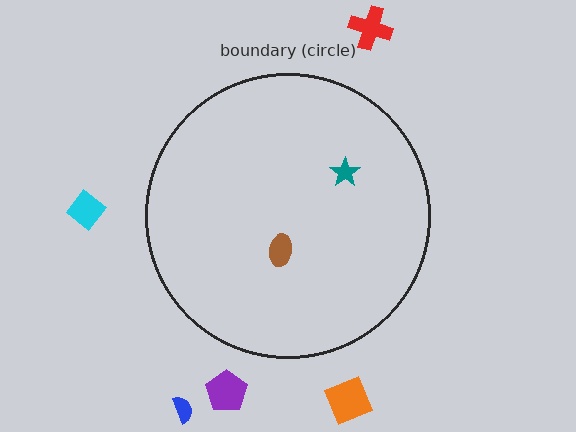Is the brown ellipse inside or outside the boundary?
Inside.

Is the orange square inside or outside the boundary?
Outside.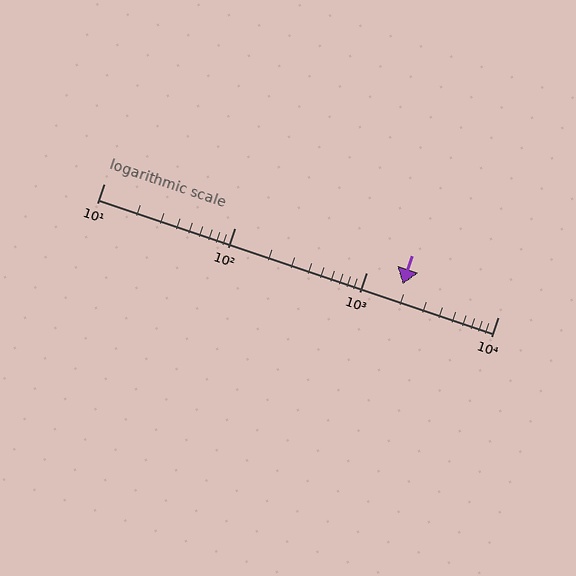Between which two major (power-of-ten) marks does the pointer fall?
The pointer is between 1000 and 10000.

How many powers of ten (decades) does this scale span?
The scale spans 3 decades, from 10 to 10000.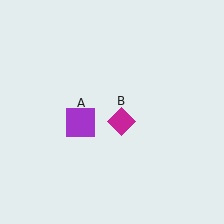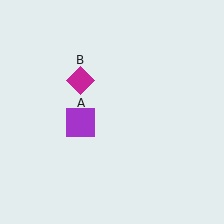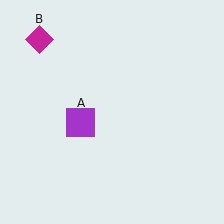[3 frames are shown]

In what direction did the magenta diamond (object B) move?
The magenta diamond (object B) moved up and to the left.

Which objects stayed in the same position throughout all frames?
Purple square (object A) remained stationary.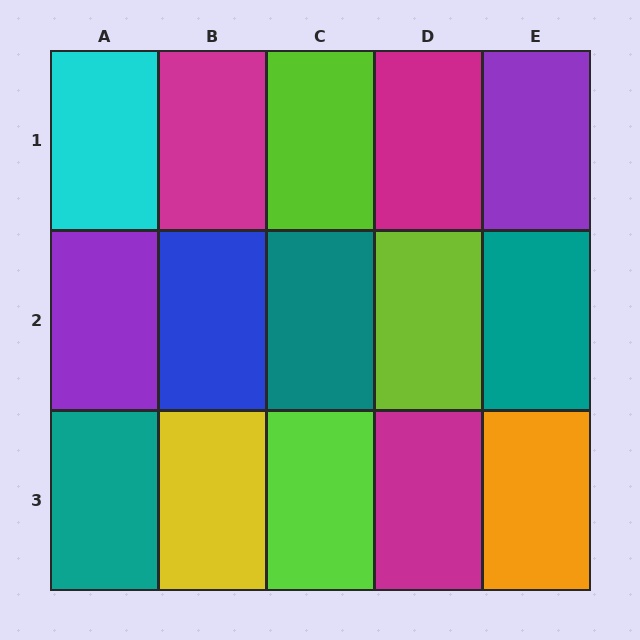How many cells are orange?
1 cell is orange.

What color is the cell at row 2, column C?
Teal.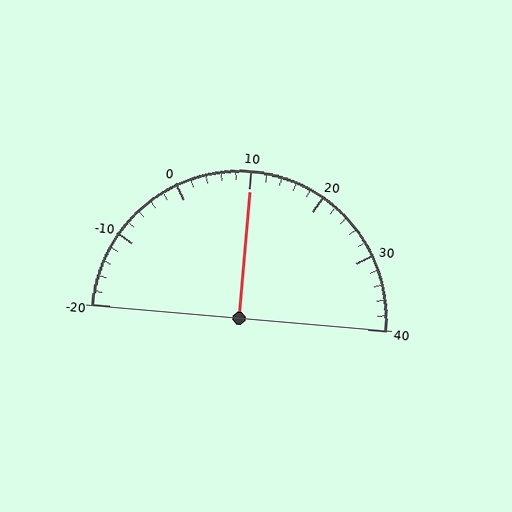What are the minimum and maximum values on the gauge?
The gauge ranges from -20 to 40.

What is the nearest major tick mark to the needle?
The nearest major tick mark is 10.